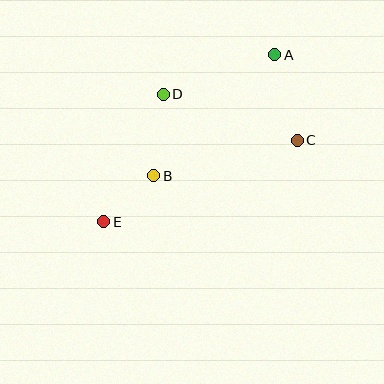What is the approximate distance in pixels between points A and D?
The distance between A and D is approximately 118 pixels.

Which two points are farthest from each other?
Points A and E are farthest from each other.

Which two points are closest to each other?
Points B and E are closest to each other.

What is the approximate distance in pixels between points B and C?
The distance between B and C is approximately 148 pixels.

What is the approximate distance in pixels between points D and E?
The distance between D and E is approximately 141 pixels.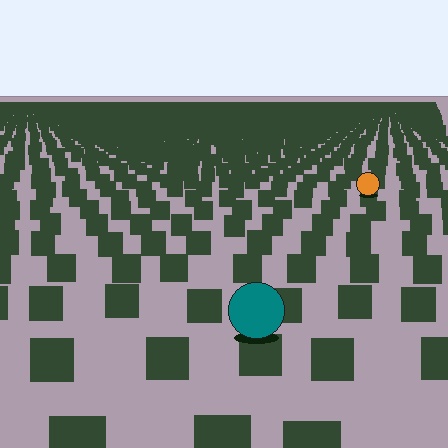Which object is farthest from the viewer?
The orange circle is farthest from the viewer. It appears smaller and the ground texture around it is denser.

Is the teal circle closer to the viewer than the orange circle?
Yes. The teal circle is closer — you can tell from the texture gradient: the ground texture is coarser near it.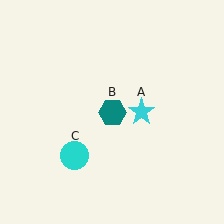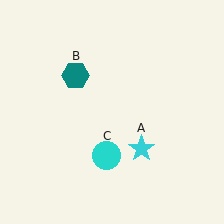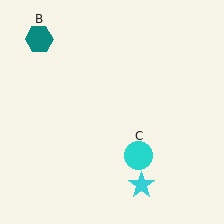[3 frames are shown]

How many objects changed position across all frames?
3 objects changed position: cyan star (object A), teal hexagon (object B), cyan circle (object C).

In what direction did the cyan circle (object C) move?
The cyan circle (object C) moved right.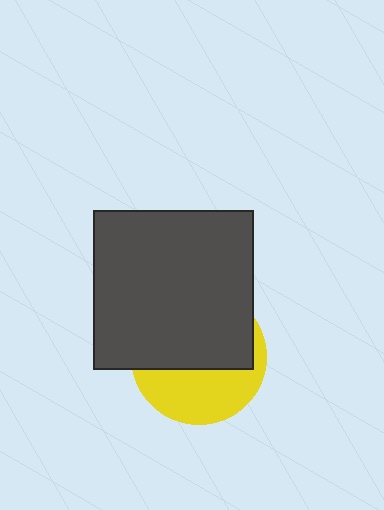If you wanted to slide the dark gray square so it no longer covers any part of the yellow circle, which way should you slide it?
Slide it up — that is the most direct way to separate the two shapes.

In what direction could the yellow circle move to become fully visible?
The yellow circle could move down. That would shift it out from behind the dark gray square entirely.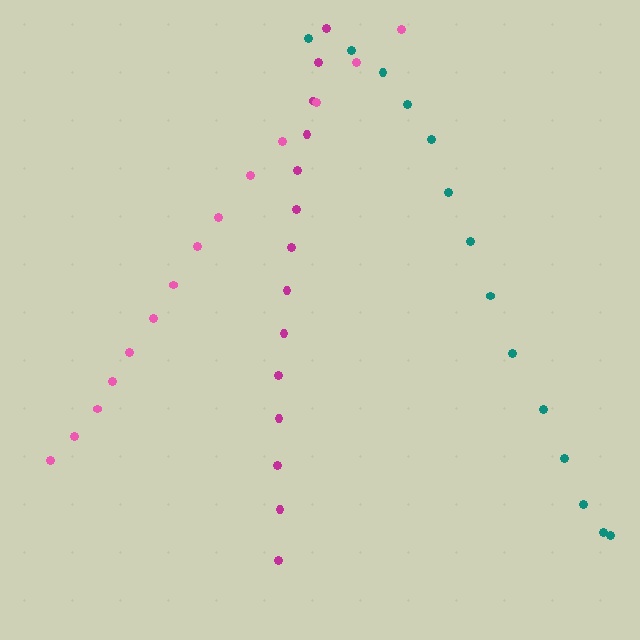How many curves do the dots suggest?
There are 3 distinct paths.